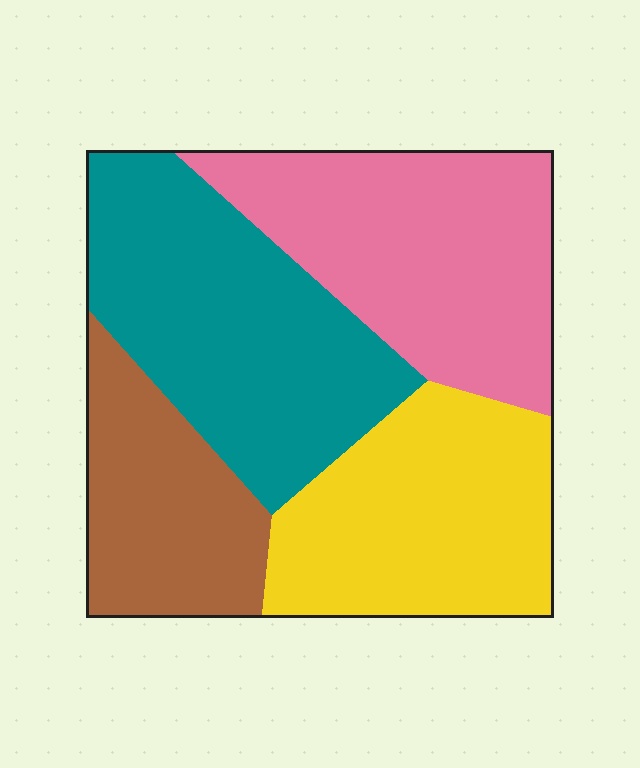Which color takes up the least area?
Brown, at roughly 15%.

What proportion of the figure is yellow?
Yellow covers about 25% of the figure.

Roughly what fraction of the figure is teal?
Teal covers about 30% of the figure.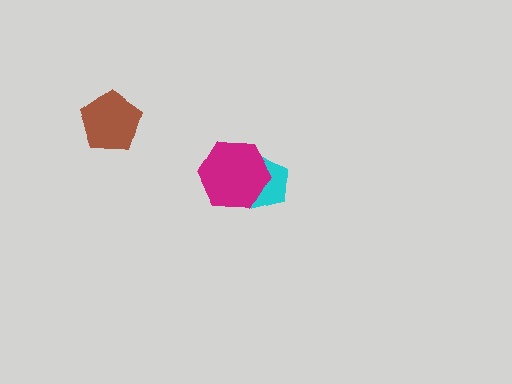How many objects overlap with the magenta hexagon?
1 object overlaps with the magenta hexagon.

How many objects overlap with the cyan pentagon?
1 object overlaps with the cyan pentagon.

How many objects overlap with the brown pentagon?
0 objects overlap with the brown pentagon.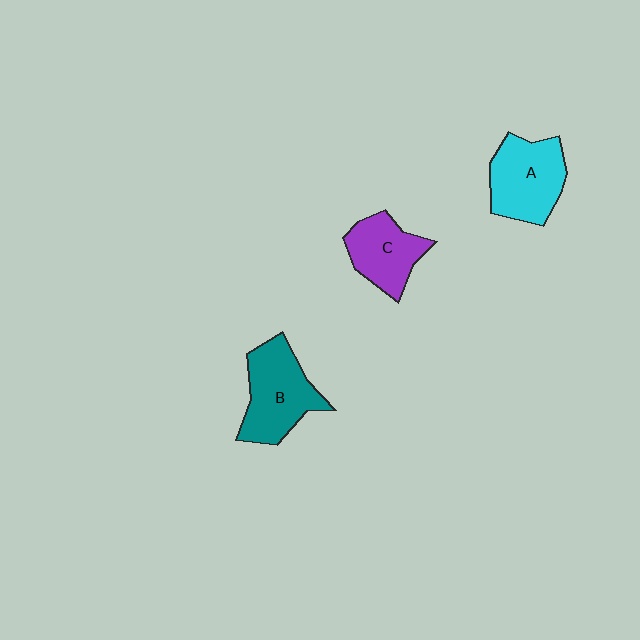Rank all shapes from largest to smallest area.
From largest to smallest: B (teal), A (cyan), C (purple).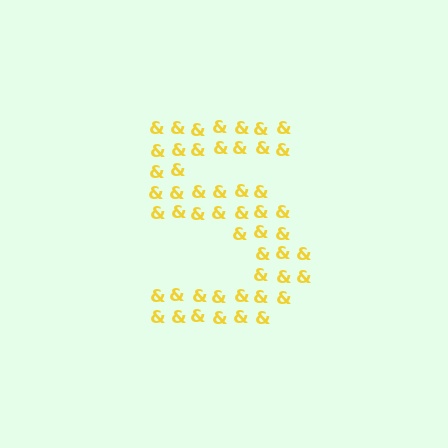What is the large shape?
The large shape is the digit 5.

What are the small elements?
The small elements are ampersands.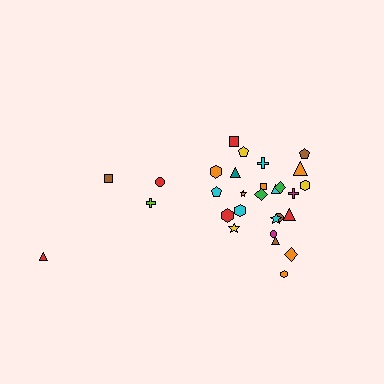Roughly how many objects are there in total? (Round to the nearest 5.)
Roughly 30 objects in total.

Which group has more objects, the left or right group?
The right group.